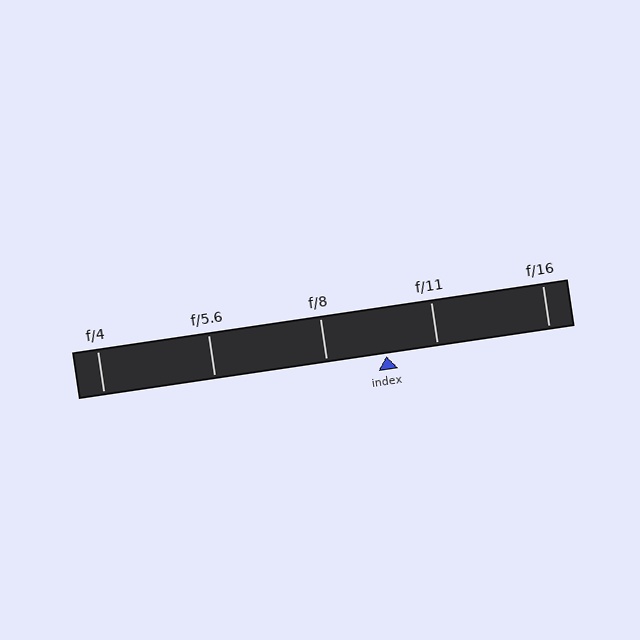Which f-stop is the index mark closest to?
The index mark is closest to f/11.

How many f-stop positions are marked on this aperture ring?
There are 5 f-stop positions marked.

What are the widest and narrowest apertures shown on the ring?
The widest aperture shown is f/4 and the narrowest is f/16.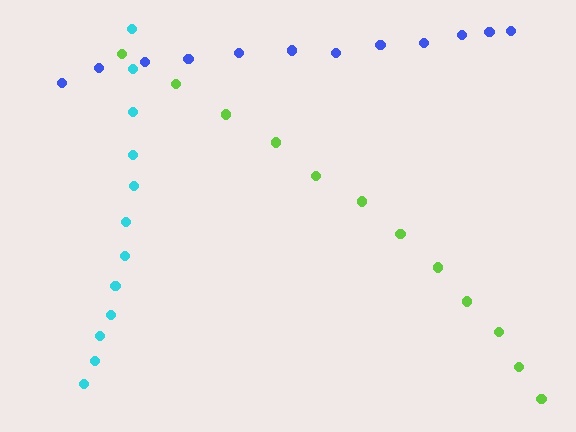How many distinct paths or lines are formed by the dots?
There are 3 distinct paths.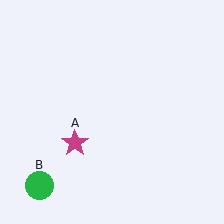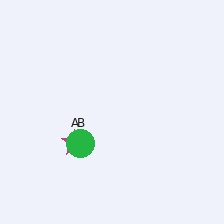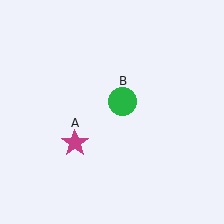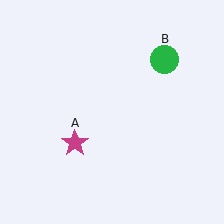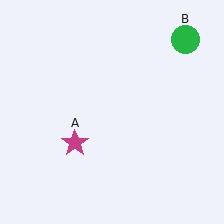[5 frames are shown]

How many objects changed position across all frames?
1 object changed position: green circle (object B).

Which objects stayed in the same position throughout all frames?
Magenta star (object A) remained stationary.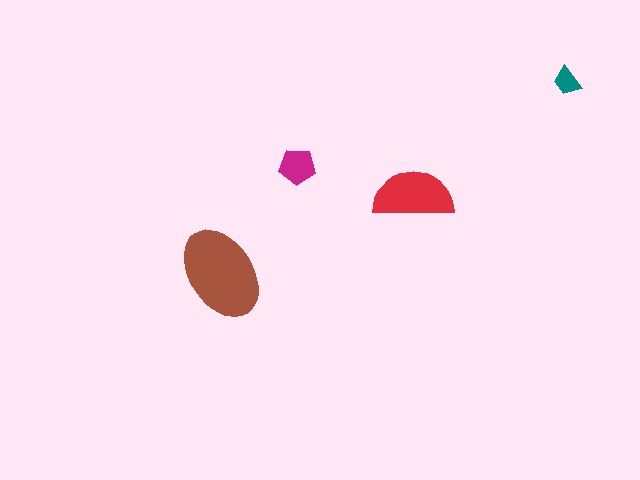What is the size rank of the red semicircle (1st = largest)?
2nd.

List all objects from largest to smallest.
The brown ellipse, the red semicircle, the magenta pentagon, the teal trapezoid.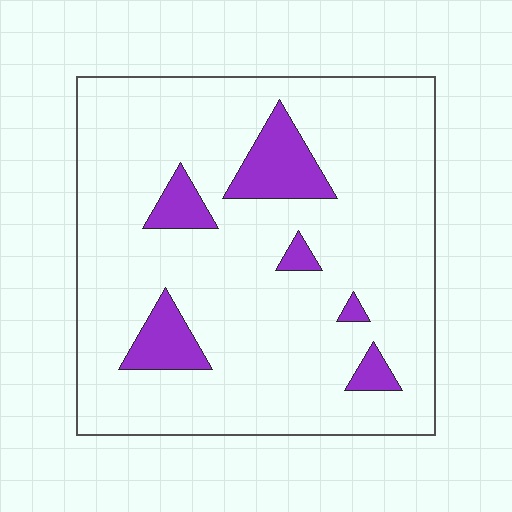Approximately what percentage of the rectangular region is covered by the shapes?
Approximately 10%.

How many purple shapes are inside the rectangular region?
6.